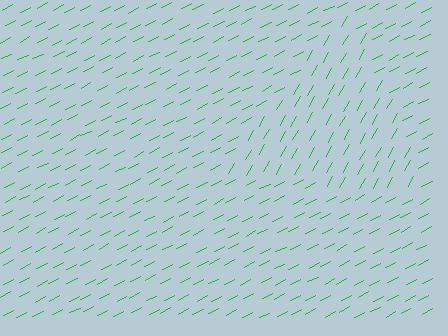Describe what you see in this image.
The image is filled with small green line segments. A triangle region in the image has lines oriented differently from the surrounding lines, creating a visible texture boundary.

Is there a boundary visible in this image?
Yes, there is a texture boundary formed by a change in line orientation.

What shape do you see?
I see a triangle.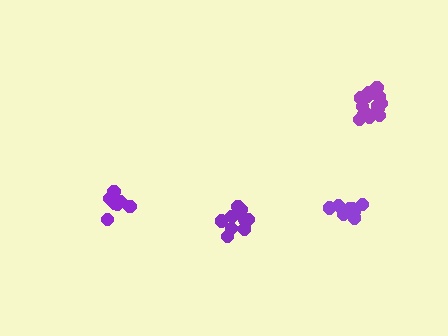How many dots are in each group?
Group 1: 9 dots, Group 2: 14 dots, Group 3: 9 dots, Group 4: 10 dots (42 total).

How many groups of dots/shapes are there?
There are 4 groups.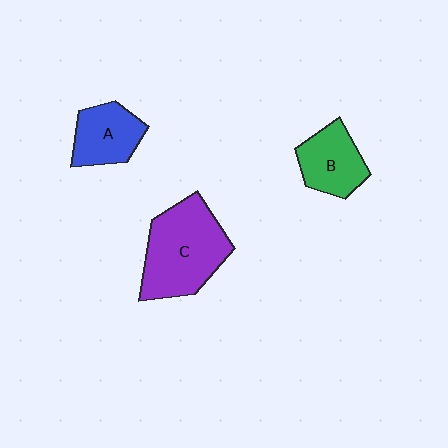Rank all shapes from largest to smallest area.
From largest to smallest: C (purple), B (green), A (blue).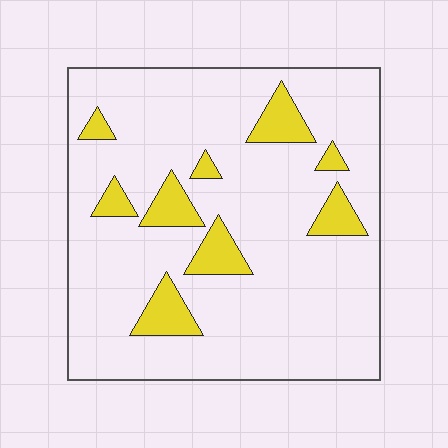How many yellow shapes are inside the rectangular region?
9.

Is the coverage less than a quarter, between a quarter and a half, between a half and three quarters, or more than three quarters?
Less than a quarter.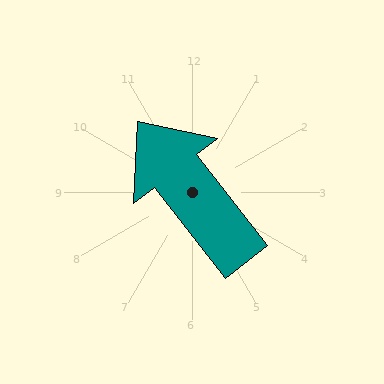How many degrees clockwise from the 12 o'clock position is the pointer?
Approximately 322 degrees.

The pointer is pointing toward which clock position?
Roughly 11 o'clock.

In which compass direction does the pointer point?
Northwest.